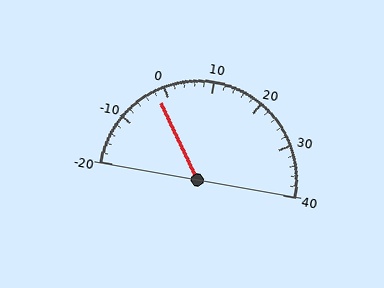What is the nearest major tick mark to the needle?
The nearest major tick mark is 0.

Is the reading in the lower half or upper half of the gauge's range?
The reading is in the lower half of the range (-20 to 40).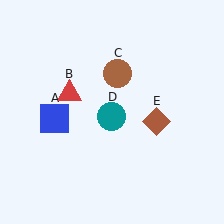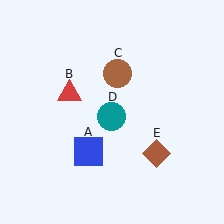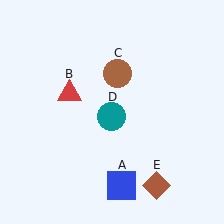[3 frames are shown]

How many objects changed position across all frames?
2 objects changed position: blue square (object A), brown diamond (object E).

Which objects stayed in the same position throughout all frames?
Red triangle (object B) and brown circle (object C) and teal circle (object D) remained stationary.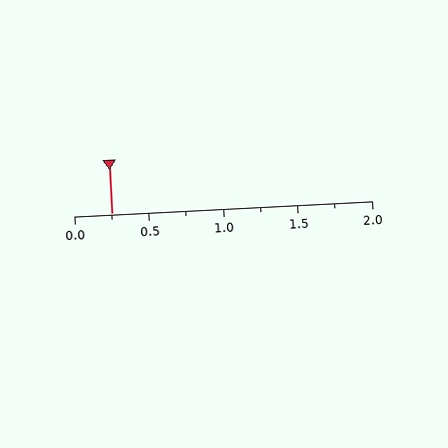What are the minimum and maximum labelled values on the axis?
The axis runs from 0.0 to 2.0.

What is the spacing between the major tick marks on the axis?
The major ticks are spaced 0.5 apart.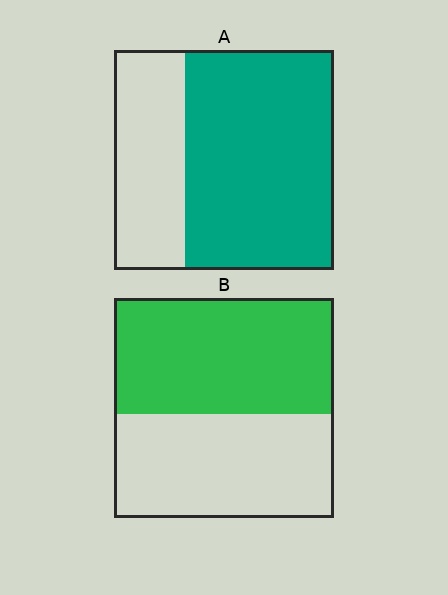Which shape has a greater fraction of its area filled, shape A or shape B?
Shape A.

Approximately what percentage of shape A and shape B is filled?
A is approximately 70% and B is approximately 55%.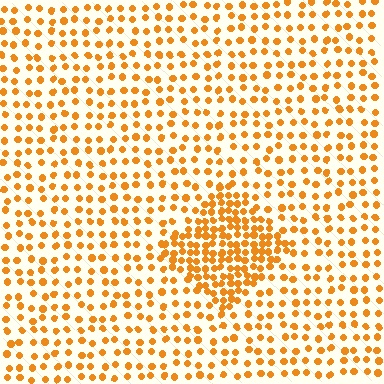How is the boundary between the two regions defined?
The boundary is defined by a change in element density (approximately 2.2x ratio). All elements are the same color, size, and shape.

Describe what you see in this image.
The image contains small orange elements arranged at two different densities. A diamond-shaped region is visible where the elements are more densely packed than the surrounding area.